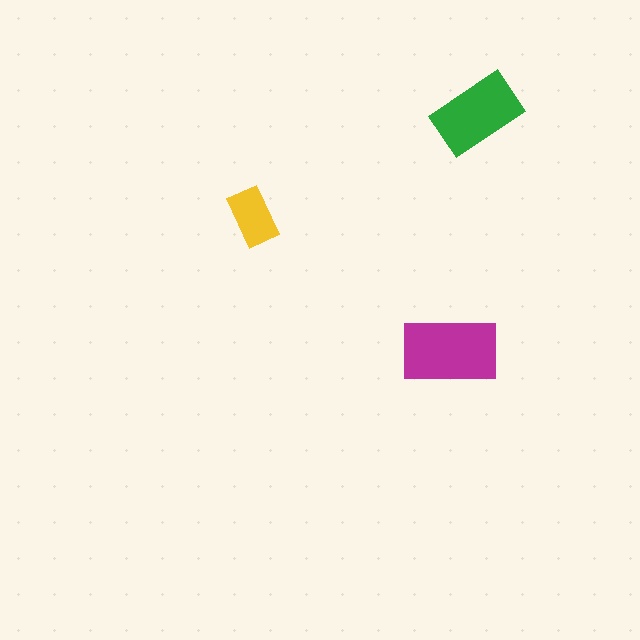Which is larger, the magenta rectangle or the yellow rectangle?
The magenta one.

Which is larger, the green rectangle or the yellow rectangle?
The green one.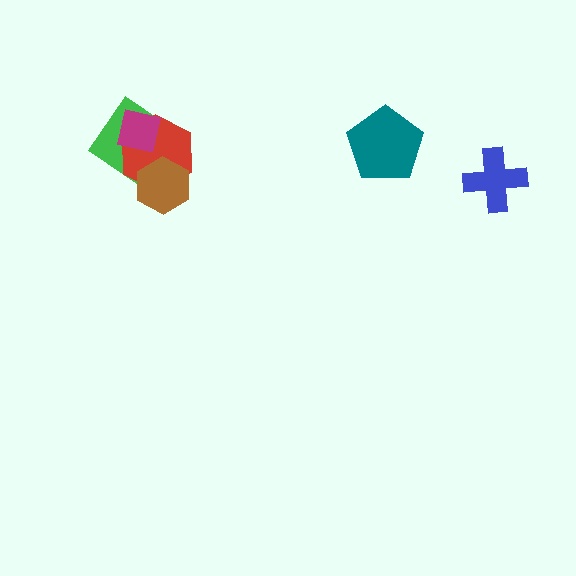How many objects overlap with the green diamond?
3 objects overlap with the green diamond.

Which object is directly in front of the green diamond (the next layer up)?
The red hexagon is directly in front of the green diamond.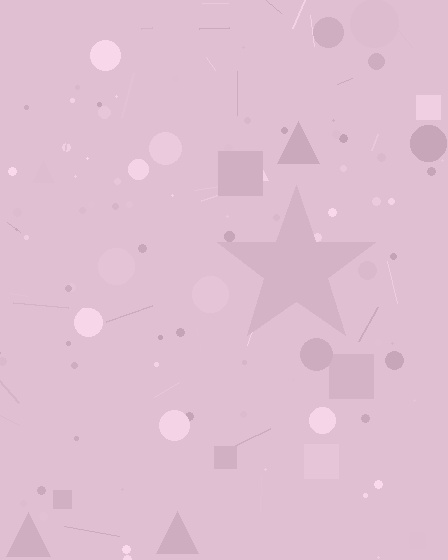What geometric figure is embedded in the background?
A star is embedded in the background.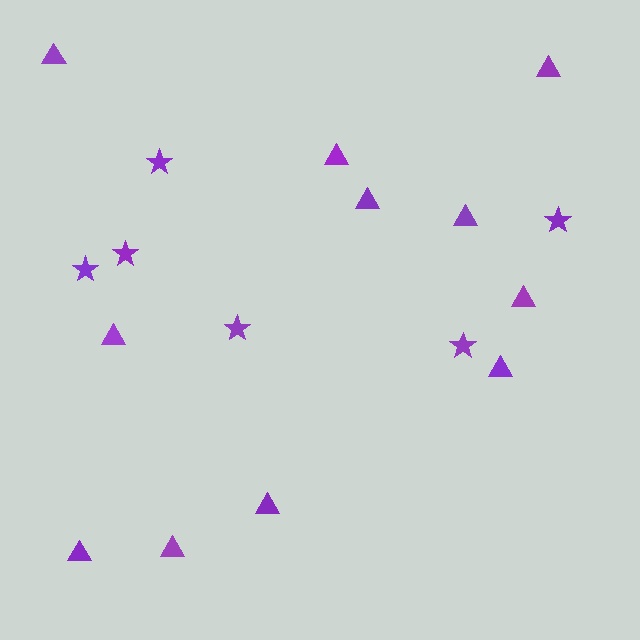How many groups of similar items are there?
There are 2 groups: one group of triangles (11) and one group of stars (6).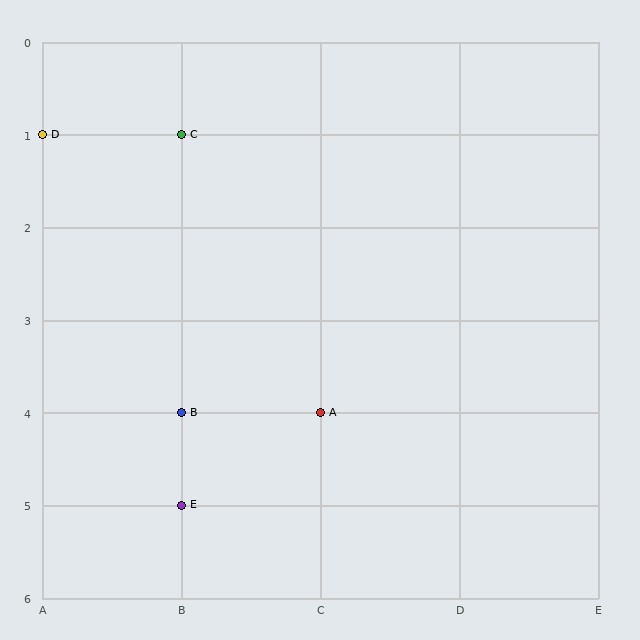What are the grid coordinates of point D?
Point D is at grid coordinates (A, 1).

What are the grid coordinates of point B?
Point B is at grid coordinates (B, 4).